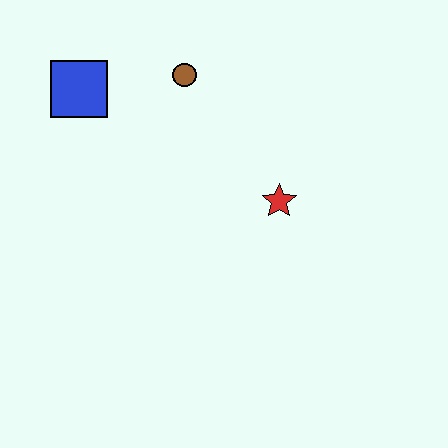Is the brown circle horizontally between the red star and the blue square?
Yes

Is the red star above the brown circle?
No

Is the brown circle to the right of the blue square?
Yes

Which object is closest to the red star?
The brown circle is closest to the red star.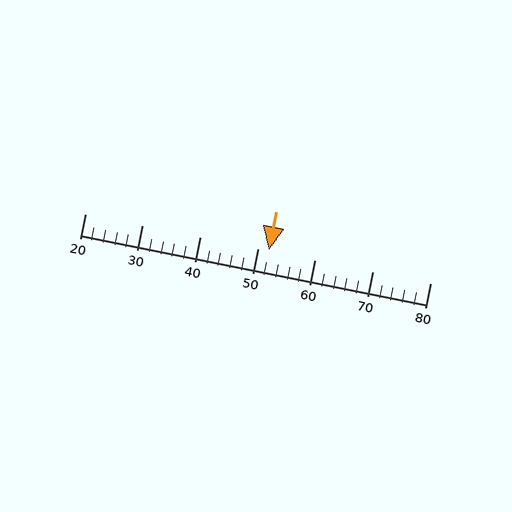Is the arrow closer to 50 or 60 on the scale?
The arrow is closer to 50.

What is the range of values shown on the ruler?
The ruler shows values from 20 to 80.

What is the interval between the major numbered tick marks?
The major tick marks are spaced 10 units apart.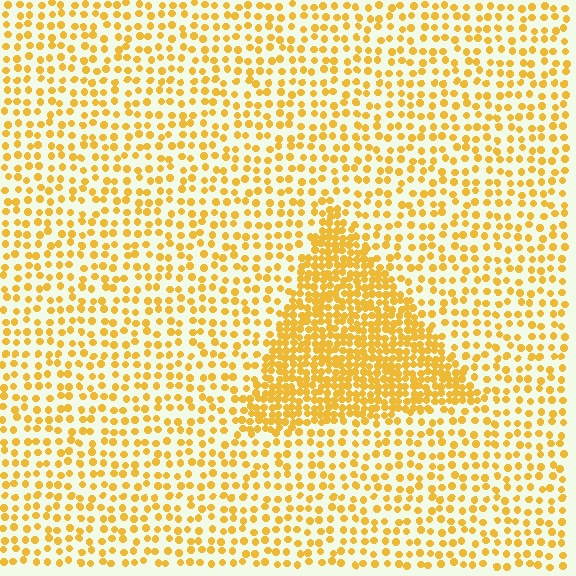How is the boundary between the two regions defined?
The boundary is defined by a change in element density (approximately 2.4x ratio). All elements are the same color, size, and shape.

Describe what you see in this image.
The image contains small yellow elements arranged at two different densities. A triangle-shaped region is visible where the elements are more densely packed than the surrounding area.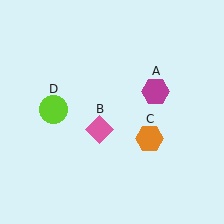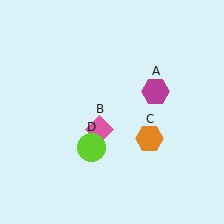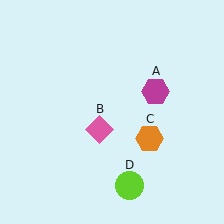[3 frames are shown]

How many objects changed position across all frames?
1 object changed position: lime circle (object D).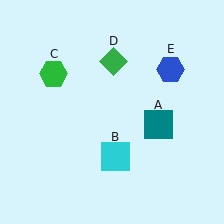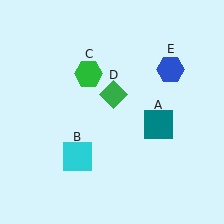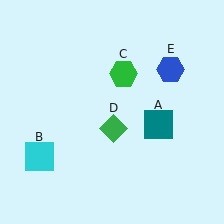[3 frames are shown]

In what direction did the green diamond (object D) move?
The green diamond (object D) moved down.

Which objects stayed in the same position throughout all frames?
Teal square (object A) and blue hexagon (object E) remained stationary.